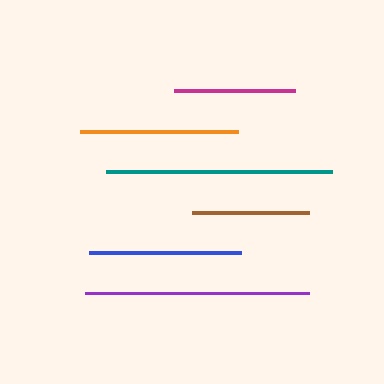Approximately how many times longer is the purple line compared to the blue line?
The purple line is approximately 1.5 times the length of the blue line.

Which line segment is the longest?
The teal line is the longest at approximately 226 pixels.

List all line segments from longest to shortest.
From longest to shortest: teal, purple, orange, blue, magenta, brown.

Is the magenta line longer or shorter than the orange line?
The orange line is longer than the magenta line.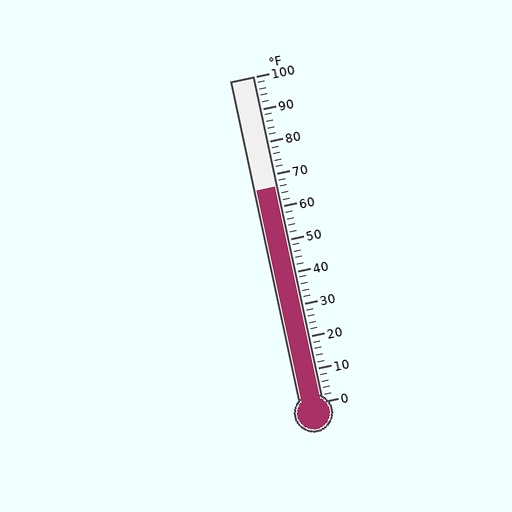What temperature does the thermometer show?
The thermometer shows approximately 66°F.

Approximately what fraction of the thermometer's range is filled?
The thermometer is filled to approximately 65% of its range.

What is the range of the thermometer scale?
The thermometer scale ranges from 0°F to 100°F.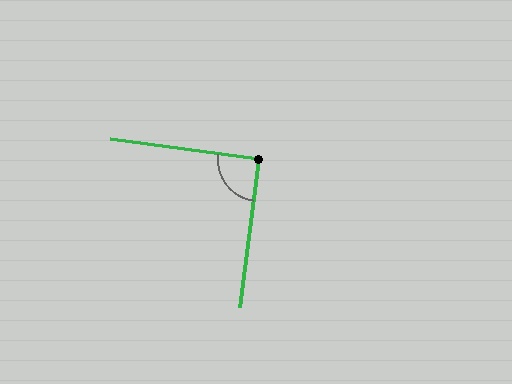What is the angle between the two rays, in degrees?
Approximately 90 degrees.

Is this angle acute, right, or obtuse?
It is approximately a right angle.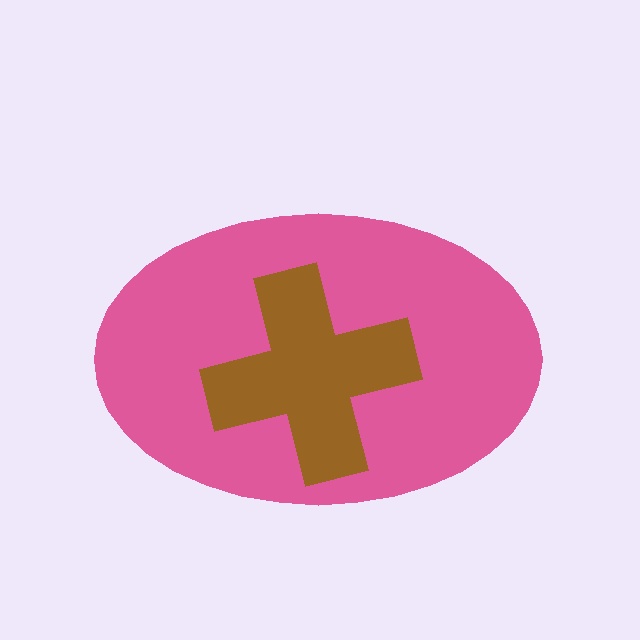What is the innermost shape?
The brown cross.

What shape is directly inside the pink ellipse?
The brown cross.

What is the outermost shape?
The pink ellipse.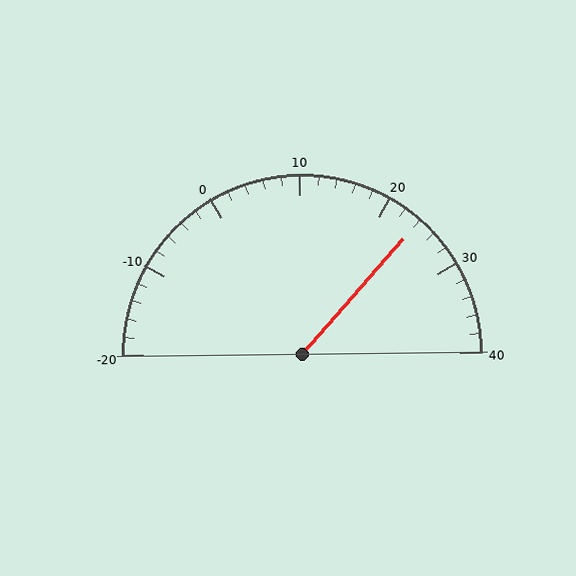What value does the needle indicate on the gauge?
The needle indicates approximately 24.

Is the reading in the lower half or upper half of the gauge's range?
The reading is in the upper half of the range (-20 to 40).